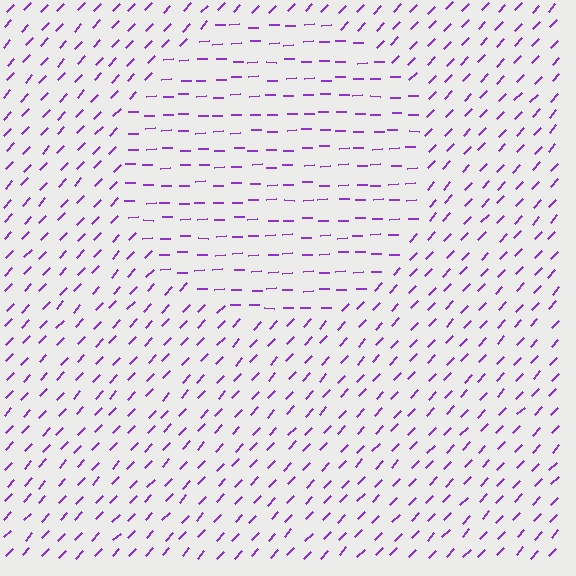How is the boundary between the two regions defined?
The boundary is defined purely by a change in line orientation (approximately 45 degrees difference). All lines are the same color and thickness.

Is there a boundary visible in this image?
Yes, there is a texture boundary formed by a change in line orientation.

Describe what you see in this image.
The image is filled with small purple line segments. A circle region in the image has lines oriented differently from the surrounding lines, creating a visible texture boundary.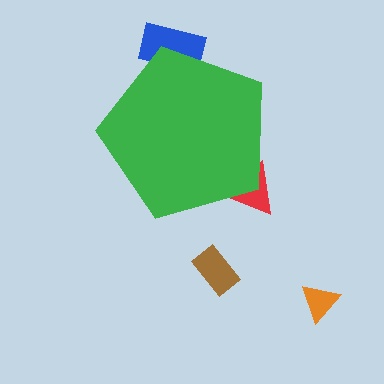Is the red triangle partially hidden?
Yes, the red triangle is partially hidden behind the green pentagon.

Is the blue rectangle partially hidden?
Yes, the blue rectangle is partially hidden behind the green pentagon.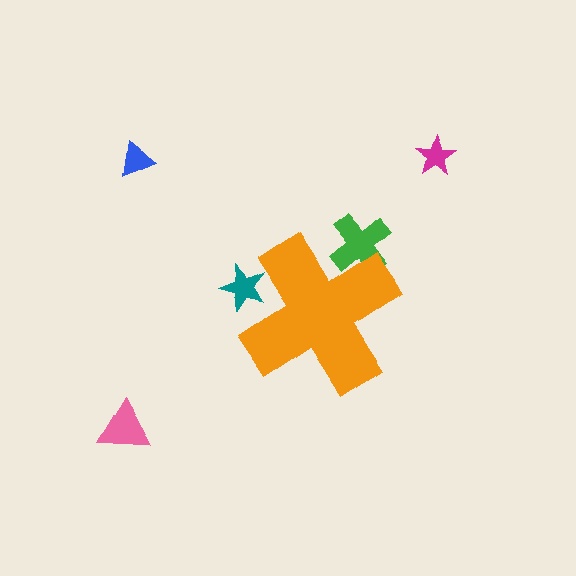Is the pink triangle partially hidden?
No, the pink triangle is fully visible.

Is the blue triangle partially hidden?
No, the blue triangle is fully visible.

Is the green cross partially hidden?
Yes, the green cross is partially hidden behind the orange cross.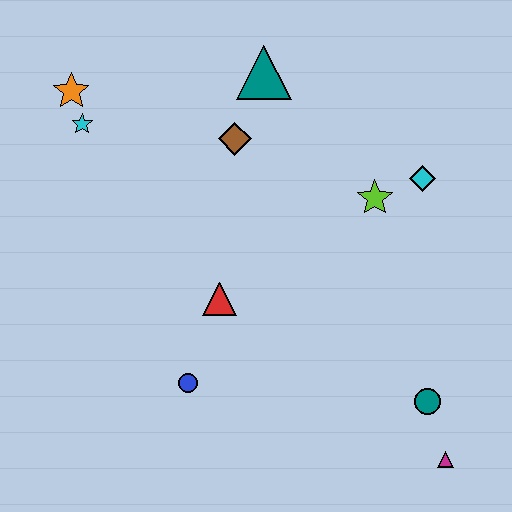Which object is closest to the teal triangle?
The brown diamond is closest to the teal triangle.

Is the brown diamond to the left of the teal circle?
Yes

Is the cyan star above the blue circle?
Yes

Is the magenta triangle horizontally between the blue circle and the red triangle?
No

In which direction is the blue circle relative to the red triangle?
The blue circle is below the red triangle.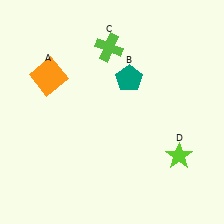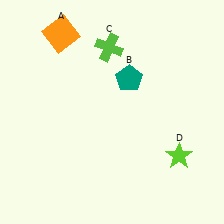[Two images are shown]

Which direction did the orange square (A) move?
The orange square (A) moved up.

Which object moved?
The orange square (A) moved up.